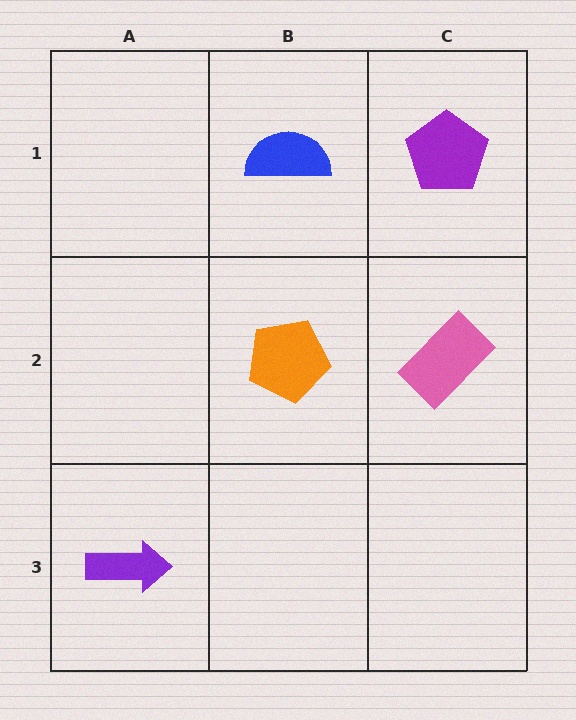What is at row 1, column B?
A blue semicircle.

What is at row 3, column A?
A purple arrow.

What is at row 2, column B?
An orange pentagon.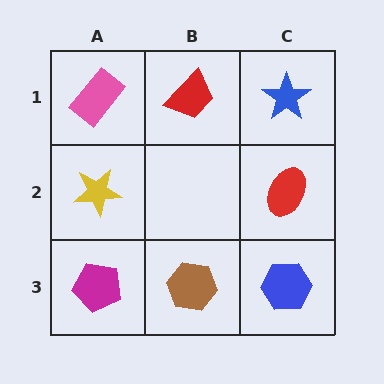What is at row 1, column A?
A pink rectangle.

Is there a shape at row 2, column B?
No, that cell is empty.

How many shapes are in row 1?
3 shapes.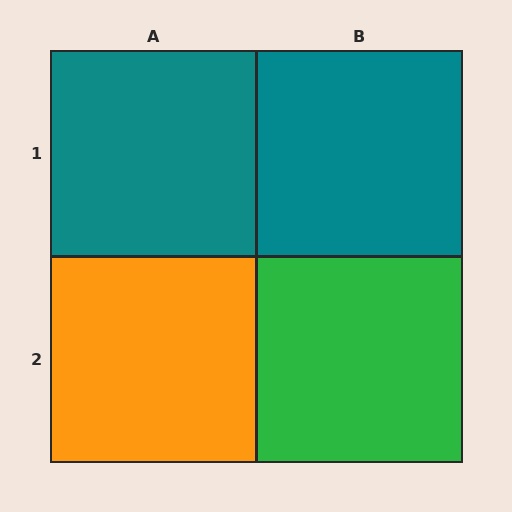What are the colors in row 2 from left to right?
Orange, green.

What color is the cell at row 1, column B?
Teal.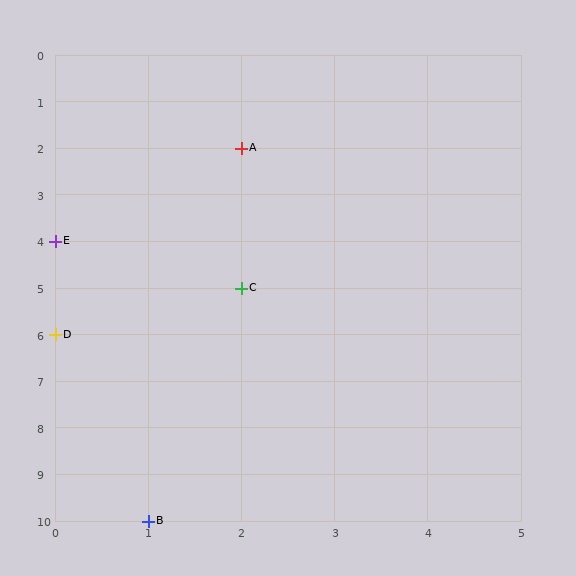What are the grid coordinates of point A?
Point A is at grid coordinates (2, 2).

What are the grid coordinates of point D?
Point D is at grid coordinates (0, 6).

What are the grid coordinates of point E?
Point E is at grid coordinates (0, 4).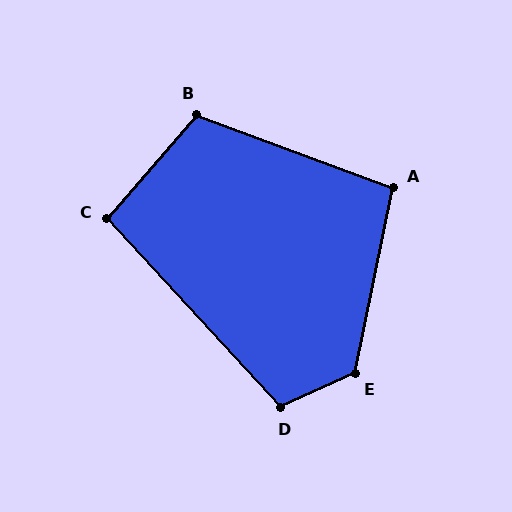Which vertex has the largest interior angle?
E, at approximately 126 degrees.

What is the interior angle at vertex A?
Approximately 99 degrees (obtuse).